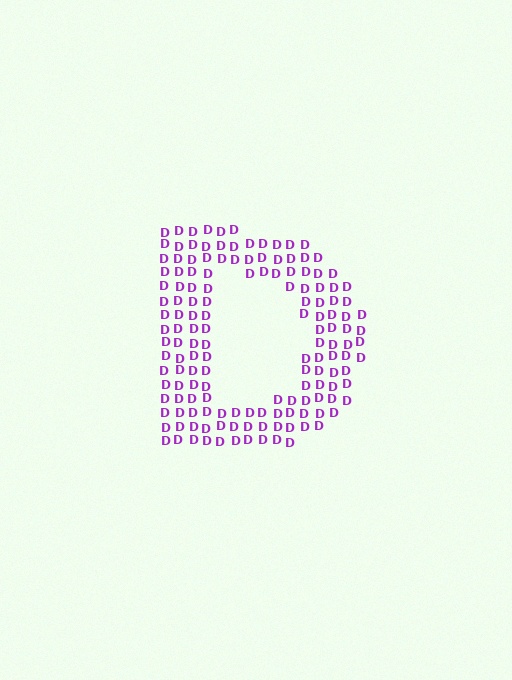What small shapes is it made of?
It is made of small letter D's.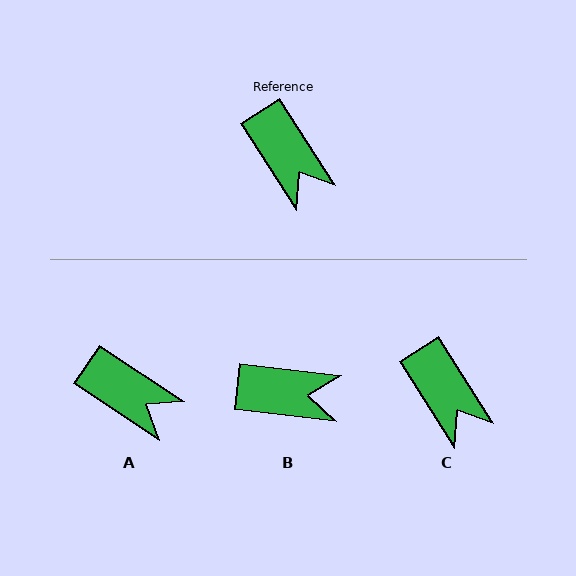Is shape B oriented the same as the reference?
No, it is off by about 50 degrees.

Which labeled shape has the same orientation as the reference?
C.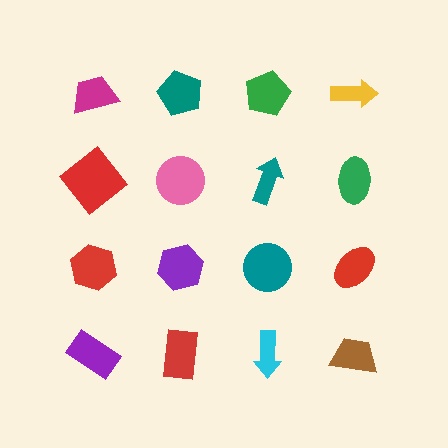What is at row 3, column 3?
A teal circle.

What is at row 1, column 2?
A teal pentagon.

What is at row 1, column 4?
A yellow arrow.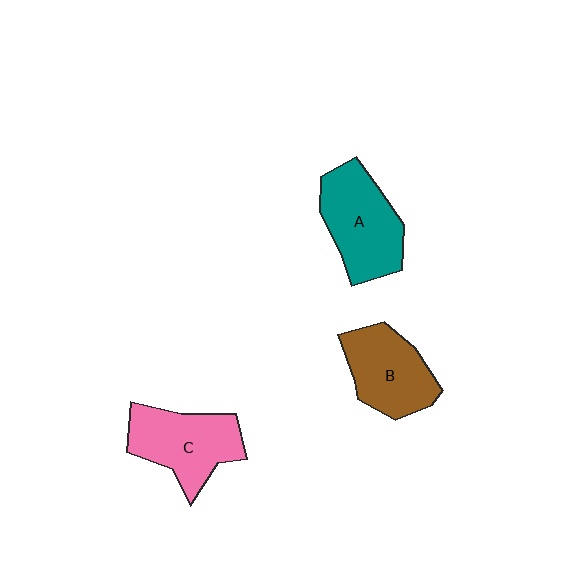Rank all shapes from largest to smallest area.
From largest to smallest: A (teal), C (pink), B (brown).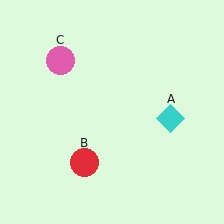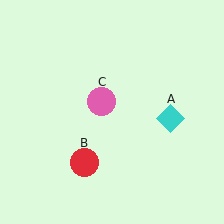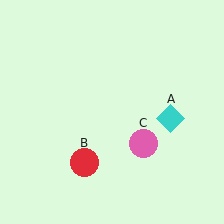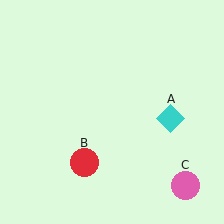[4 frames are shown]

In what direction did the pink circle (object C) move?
The pink circle (object C) moved down and to the right.